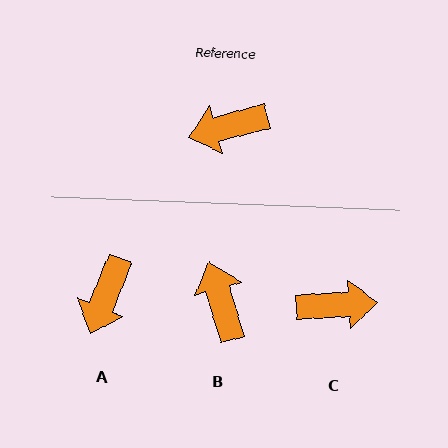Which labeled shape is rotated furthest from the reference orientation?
C, about 169 degrees away.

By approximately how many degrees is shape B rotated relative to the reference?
Approximately 88 degrees clockwise.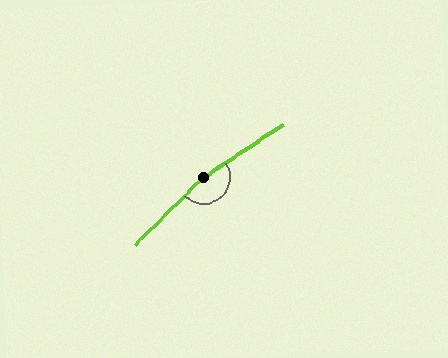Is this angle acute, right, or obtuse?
It is obtuse.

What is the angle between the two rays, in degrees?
Approximately 168 degrees.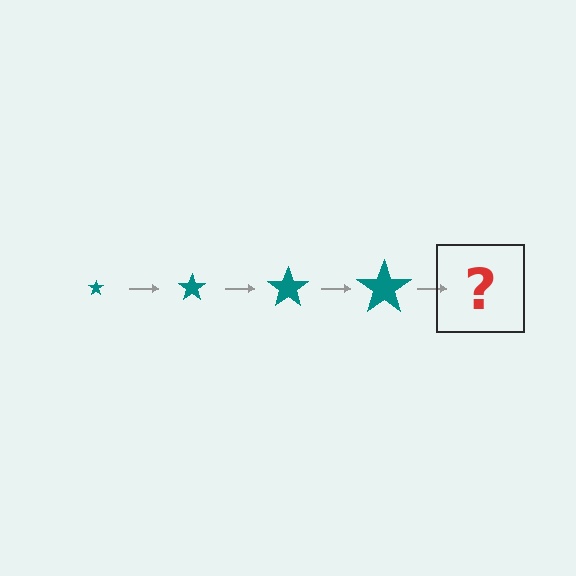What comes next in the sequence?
The next element should be a teal star, larger than the previous one.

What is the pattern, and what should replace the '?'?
The pattern is that the star gets progressively larger each step. The '?' should be a teal star, larger than the previous one.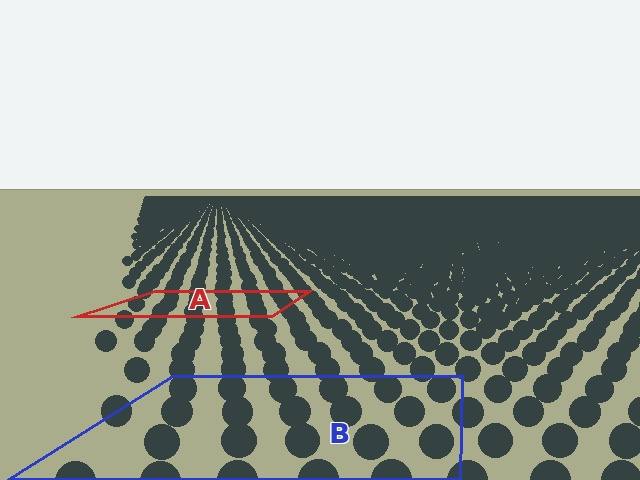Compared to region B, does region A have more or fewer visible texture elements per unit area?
Region A has more texture elements per unit area — they are packed more densely because it is farther away.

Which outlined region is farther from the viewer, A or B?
Region A is farther from the viewer — the texture elements inside it appear smaller and more densely packed.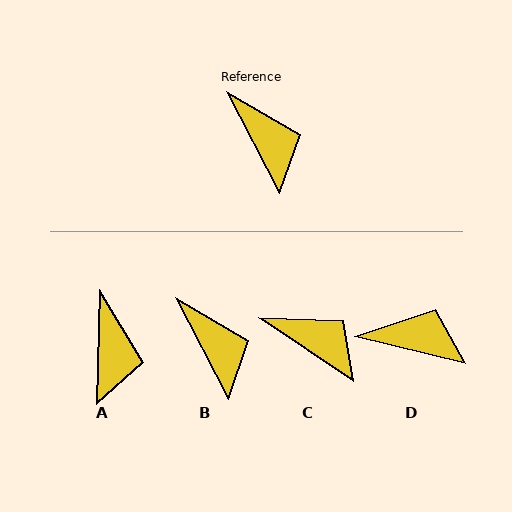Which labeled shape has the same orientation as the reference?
B.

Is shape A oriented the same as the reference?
No, it is off by about 29 degrees.